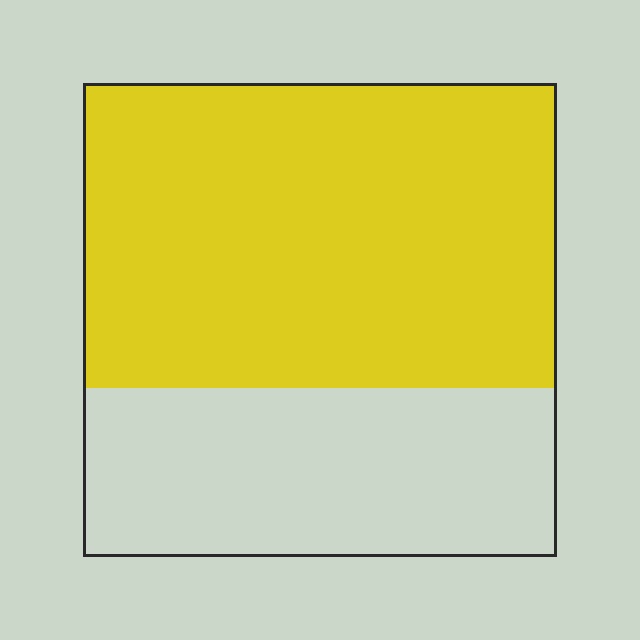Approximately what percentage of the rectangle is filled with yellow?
Approximately 65%.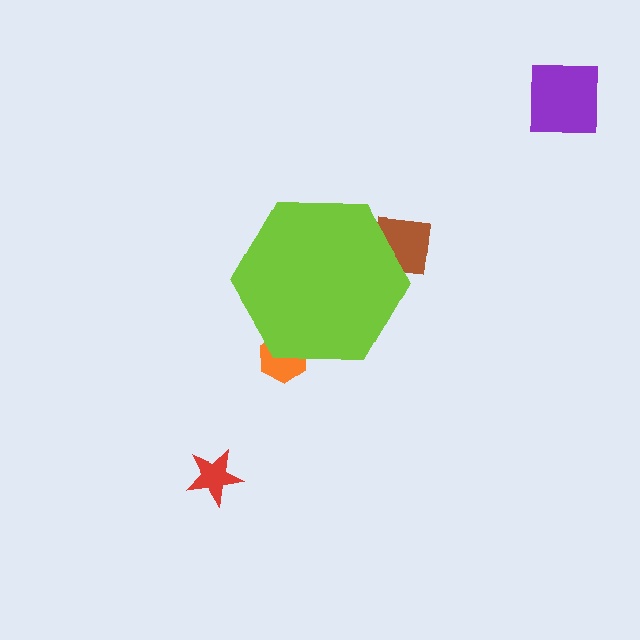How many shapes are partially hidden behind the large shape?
2 shapes are partially hidden.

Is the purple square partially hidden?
No, the purple square is fully visible.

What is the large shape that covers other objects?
A lime hexagon.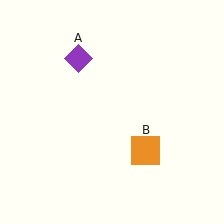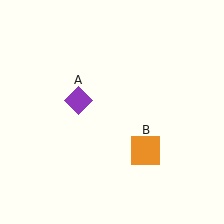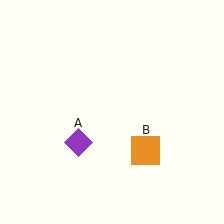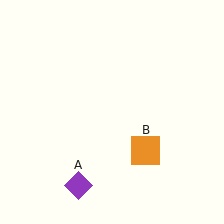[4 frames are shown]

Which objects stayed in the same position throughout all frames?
Orange square (object B) remained stationary.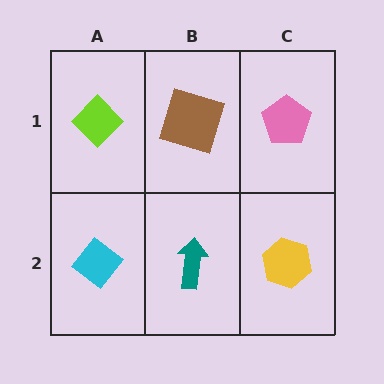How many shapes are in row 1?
3 shapes.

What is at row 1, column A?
A lime diamond.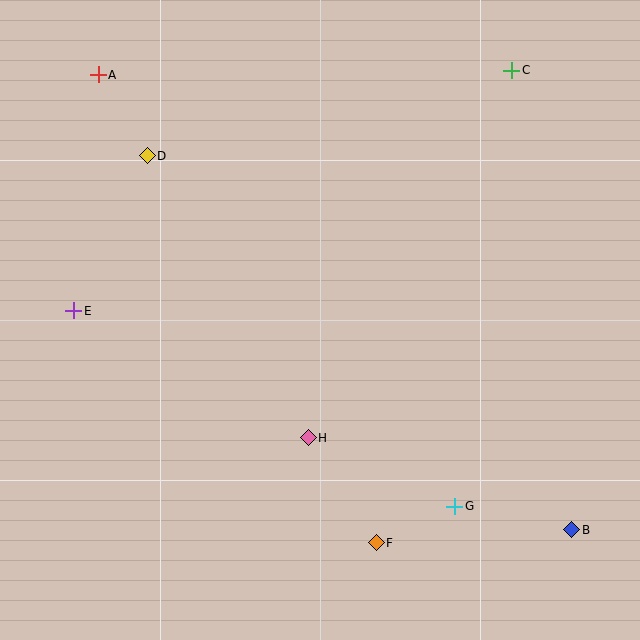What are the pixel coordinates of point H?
Point H is at (308, 438).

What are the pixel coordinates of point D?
Point D is at (147, 156).